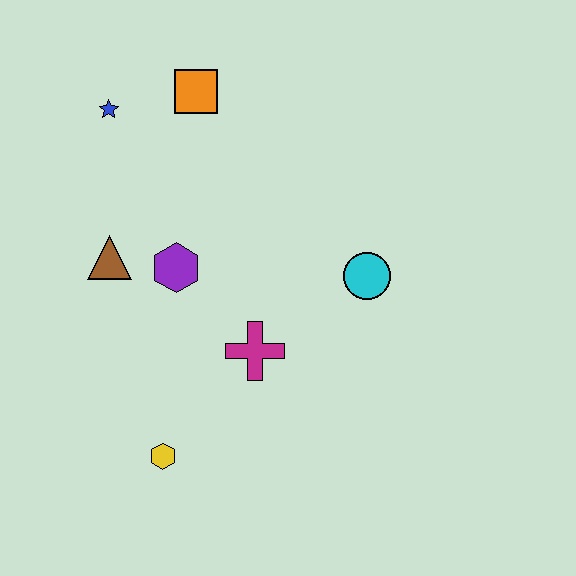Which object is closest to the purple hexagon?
The brown triangle is closest to the purple hexagon.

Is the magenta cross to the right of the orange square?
Yes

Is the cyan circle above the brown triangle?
No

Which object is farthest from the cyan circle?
The blue star is farthest from the cyan circle.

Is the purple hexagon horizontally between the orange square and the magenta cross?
No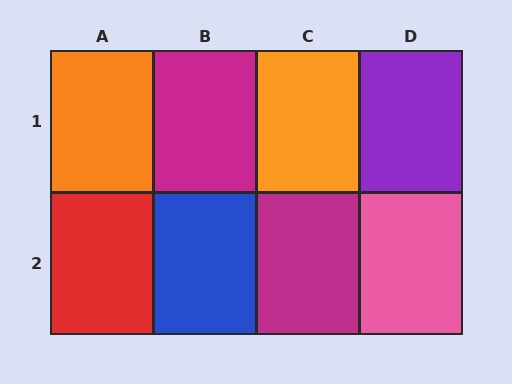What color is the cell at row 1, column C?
Orange.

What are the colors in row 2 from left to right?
Red, blue, magenta, pink.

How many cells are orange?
2 cells are orange.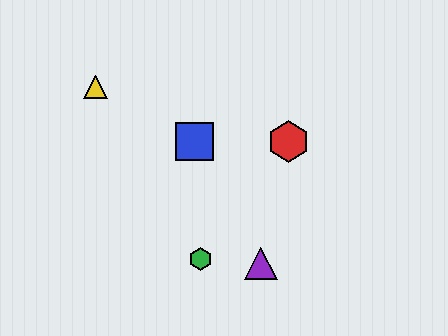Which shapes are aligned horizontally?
The red hexagon, the blue square are aligned horizontally.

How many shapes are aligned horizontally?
2 shapes (the red hexagon, the blue square) are aligned horizontally.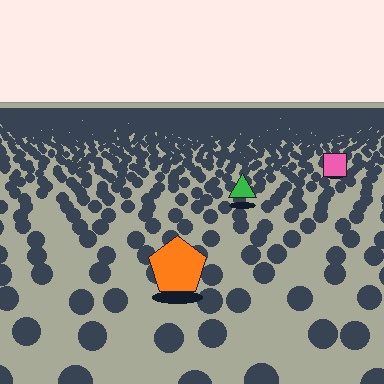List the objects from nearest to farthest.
From nearest to farthest: the orange pentagon, the green triangle, the pink square.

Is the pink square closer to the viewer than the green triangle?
No. The green triangle is closer — you can tell from the texture gradient: the ground texture is coarser near it.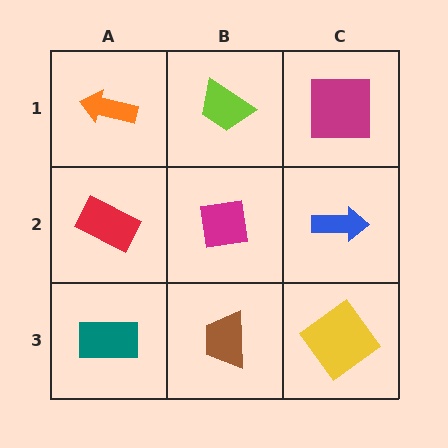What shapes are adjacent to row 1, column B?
A magenta square (row 2, column B), an orange arrow (row 1, column A), a magenta square (row 1, column C).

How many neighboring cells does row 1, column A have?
2.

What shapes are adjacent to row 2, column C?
A magenta square (row 1, column C), a yellow diamond (row 3, column C), a magenta square (row 2, column B).